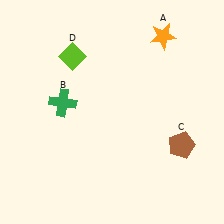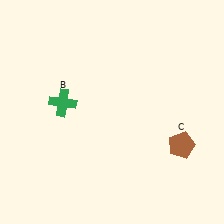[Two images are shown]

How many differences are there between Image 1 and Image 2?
There are 2 differences between the two images.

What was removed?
The lime diamond (D), the orange star (A) were removed in Image 2.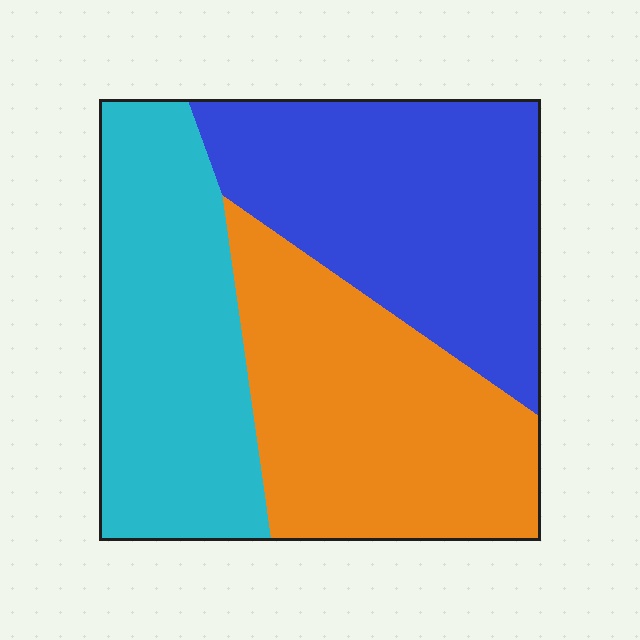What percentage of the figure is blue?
Blue takes up between a quarter and a half of the figure.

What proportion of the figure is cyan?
Cyan takes up about one third (1/3) of the figure.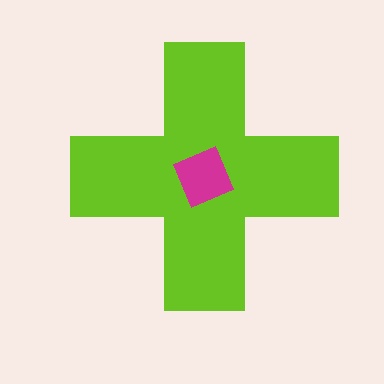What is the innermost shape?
The magenta diamond.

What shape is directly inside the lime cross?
The magenta diamond.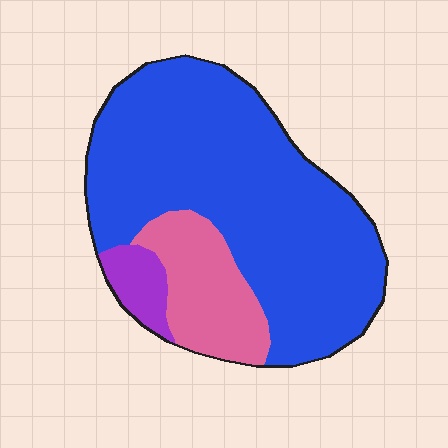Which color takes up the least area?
Purple, at roughly 5%.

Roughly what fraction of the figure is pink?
Pink takes up between a sixth and a third of the figure.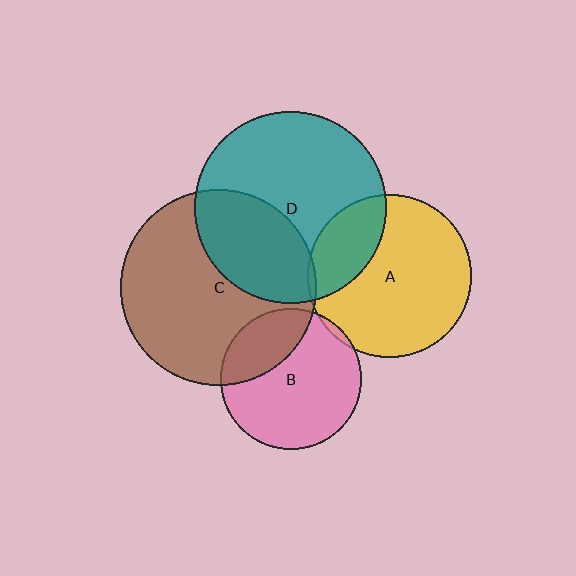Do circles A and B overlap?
Yes.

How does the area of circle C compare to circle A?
Approximately 1.4 times.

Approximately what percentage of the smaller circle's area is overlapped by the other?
Approximately 5%.